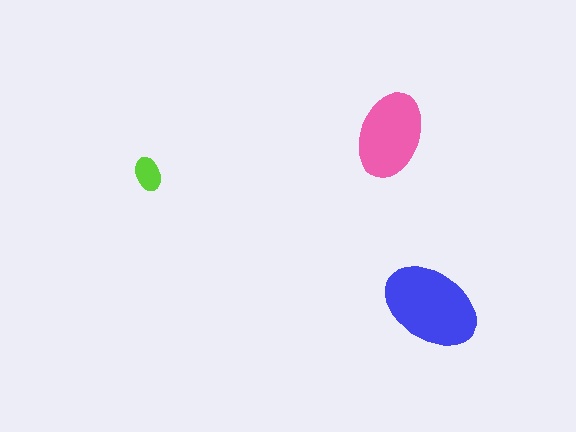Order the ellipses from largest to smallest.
the blue one, the pink one, the lime one.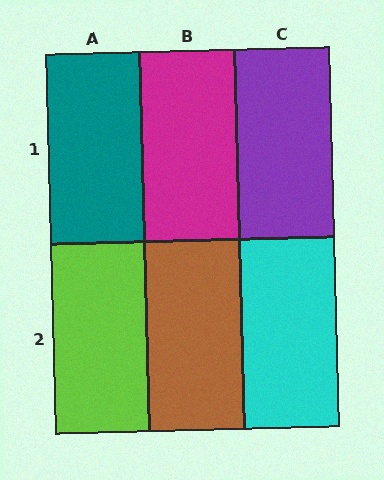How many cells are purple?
1 cell is purple.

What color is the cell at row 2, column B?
Brown.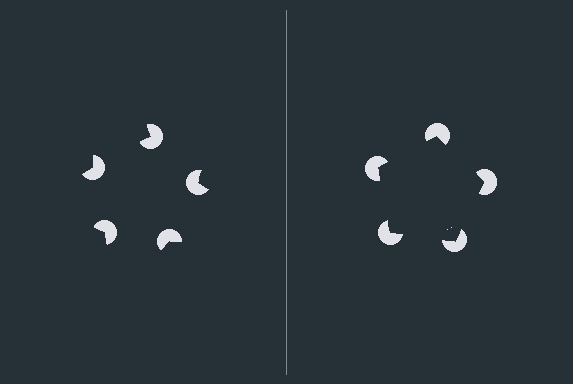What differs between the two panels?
The pac-man discs are positioned identically on both sides; only the wedge orientations differ. On the right they align to a pentagon; on the left they are misaligned.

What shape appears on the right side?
An illusory pentagon.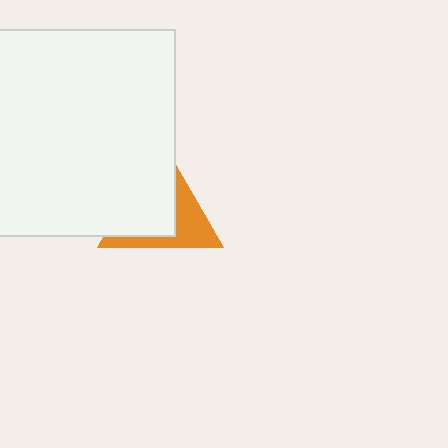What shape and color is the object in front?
The object in front is a white square.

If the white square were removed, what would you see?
You would see the complete orange triangle.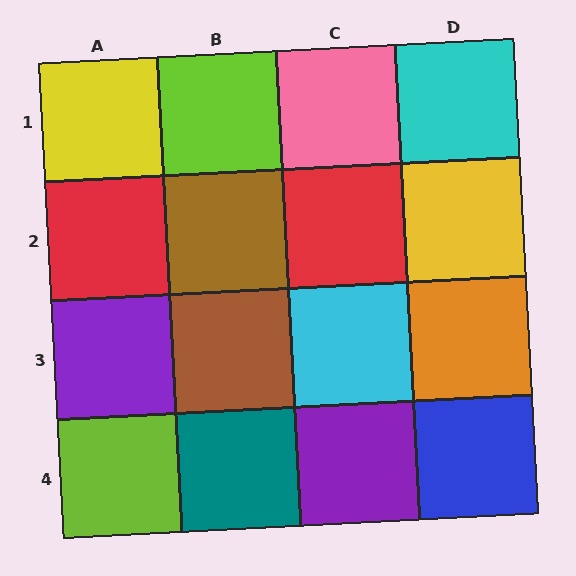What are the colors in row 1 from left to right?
Yellow, lime, pink, cyan.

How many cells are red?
2 cells are red.